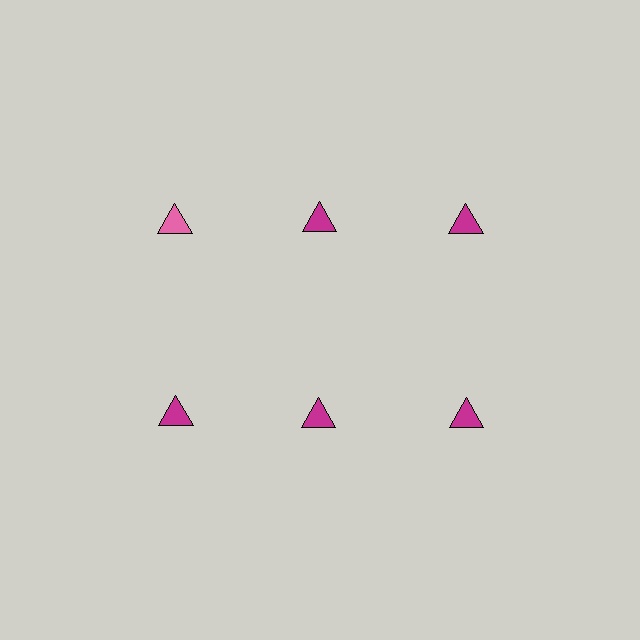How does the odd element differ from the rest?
It has a different color: pink instead of magenta.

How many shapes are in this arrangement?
There are 6 shapes arranged in a grid pattern.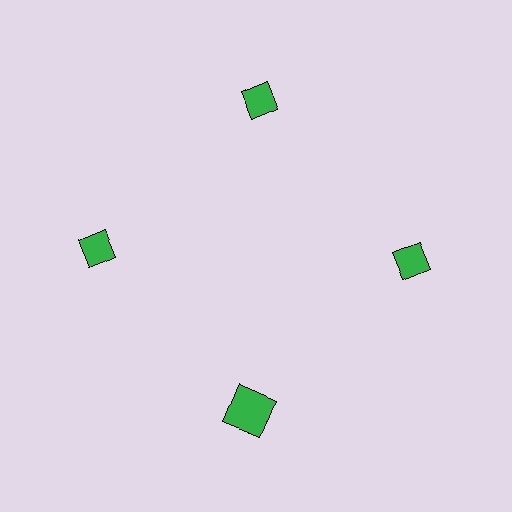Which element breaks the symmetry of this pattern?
The green square at roughly the 6 o'clock position breaks the symmetry. All other shapes are green diamonds.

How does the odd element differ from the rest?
It has a different shape: square instead of diamond.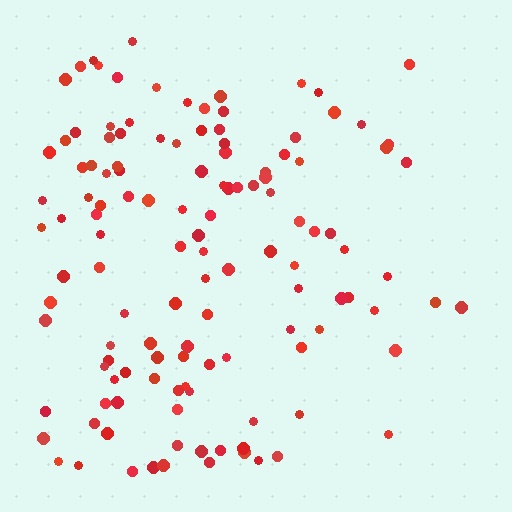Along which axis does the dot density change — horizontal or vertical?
Horizontal.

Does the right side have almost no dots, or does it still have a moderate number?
Still a moderate number, just noticeably fewer than the left.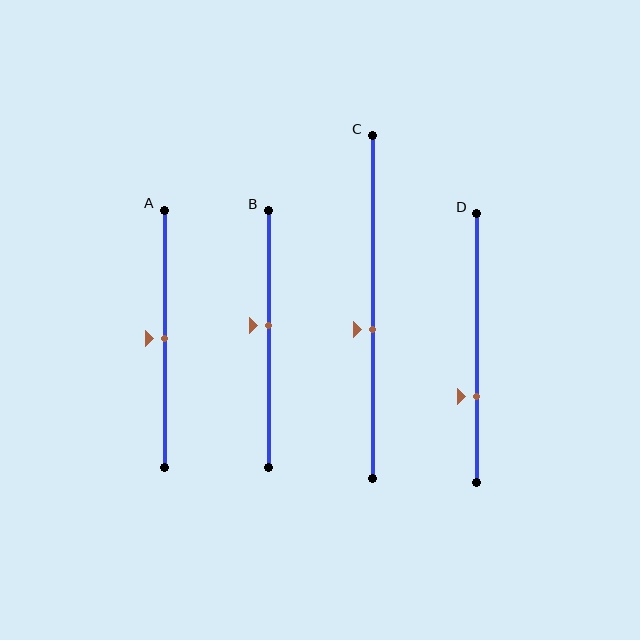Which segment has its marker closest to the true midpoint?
Segment A has its marker closest to the true midpoint.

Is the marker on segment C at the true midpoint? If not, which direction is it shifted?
No, the marker on segment C is shifted downward by about 6% of the segment length.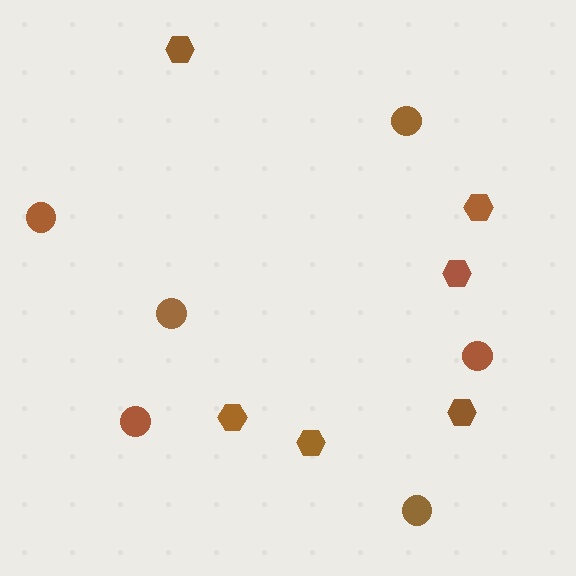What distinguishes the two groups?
There are 2 groups: one group of circles (6) and one group of hexagons (6).